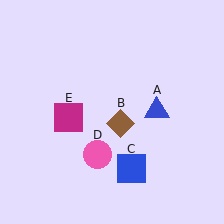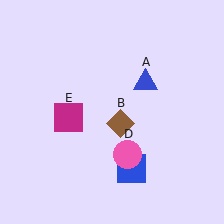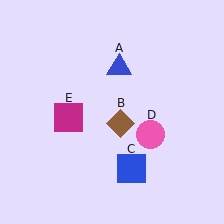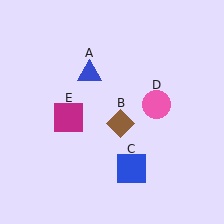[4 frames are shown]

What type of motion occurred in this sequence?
The blue triangle (object A), pink circle (object D) rotated counterclockwise around the center of the scene.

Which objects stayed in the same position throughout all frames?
Brown diamond (object B) and blue square (object C) and magenta square (object E) remained stationary.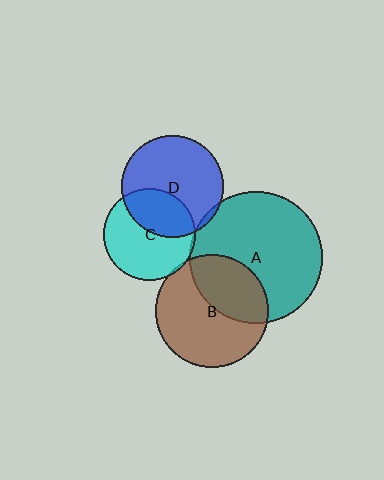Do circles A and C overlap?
Yes.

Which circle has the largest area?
Circle A (teal).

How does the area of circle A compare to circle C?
Approximately 2.1 times.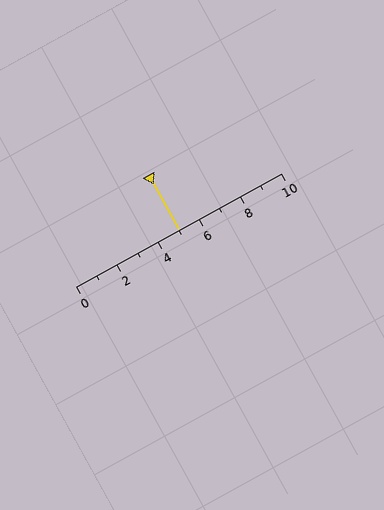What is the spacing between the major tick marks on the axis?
The major ticks are spaced 2 apart.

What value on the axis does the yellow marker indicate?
The marker indicates approximately 5.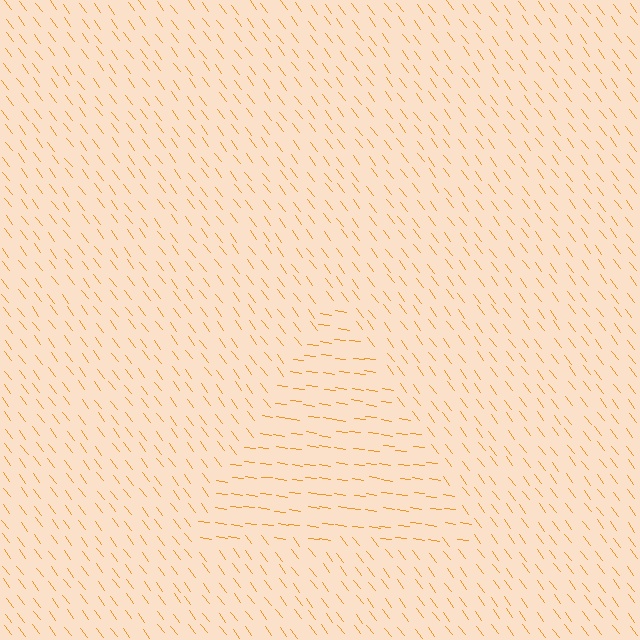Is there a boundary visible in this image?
Yes, there is a texture boundary formed by a change in line orientation.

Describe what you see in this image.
The image is filled with small orange line segments. A triangle region in the image has lines oriented differently from the surrounding lines, creating a visible texture boundary.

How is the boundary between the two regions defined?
The boundary is defined purely by a change in line orientation (approximately 45 degrees difference). All lines are the same color and thickness.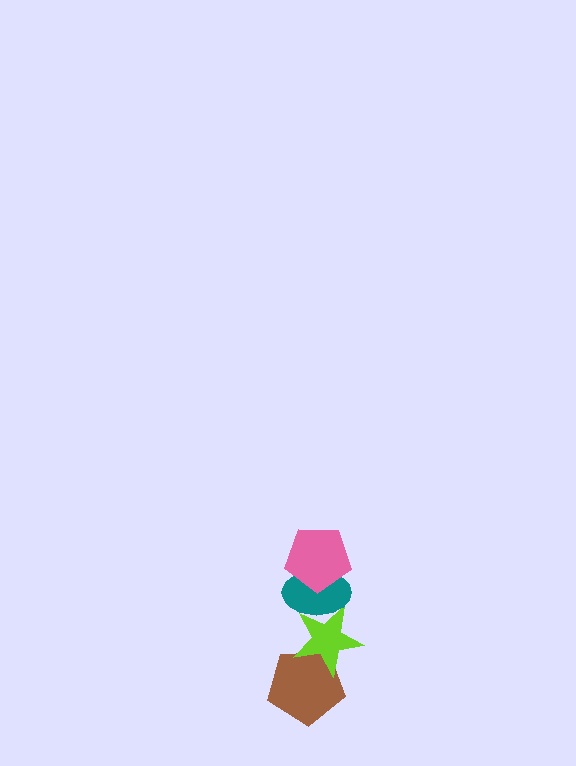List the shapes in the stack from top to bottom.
From top to bottom: the pink pentagon, the teal ellipse, the lime star, the brown pentagon.